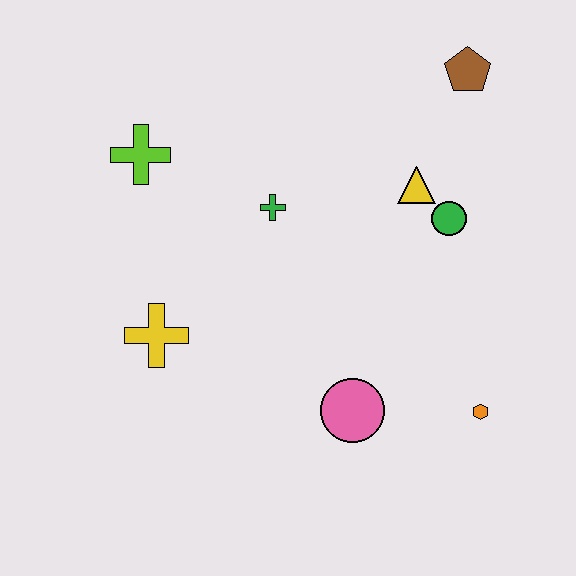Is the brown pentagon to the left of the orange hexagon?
Yes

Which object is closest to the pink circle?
The orange hexagon is closest to the pink circle.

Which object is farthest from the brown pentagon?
The yellow cross is farthest from the brown pentagon.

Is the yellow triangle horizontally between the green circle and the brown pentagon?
No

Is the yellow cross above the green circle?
No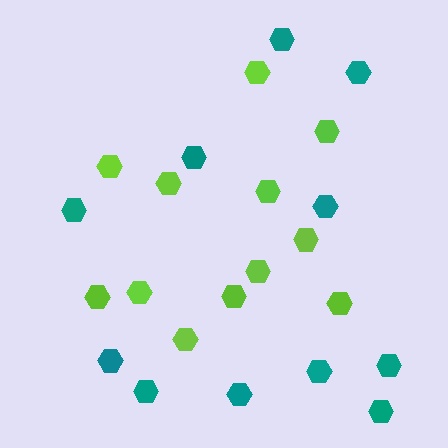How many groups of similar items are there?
There are 2 groups: one group of teal hexagons (11) and one group of lime hexagons (12).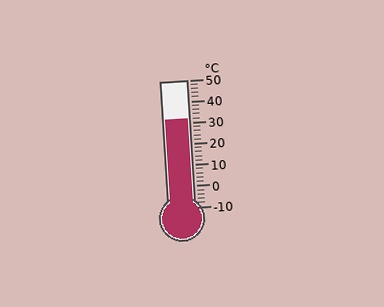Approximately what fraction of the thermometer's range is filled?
The thermometer is filled to approximately 70% of its range.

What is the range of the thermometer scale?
The thermometer scale ranges from -10°C to 50°C.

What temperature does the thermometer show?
The thermometer shows approximately 32°C.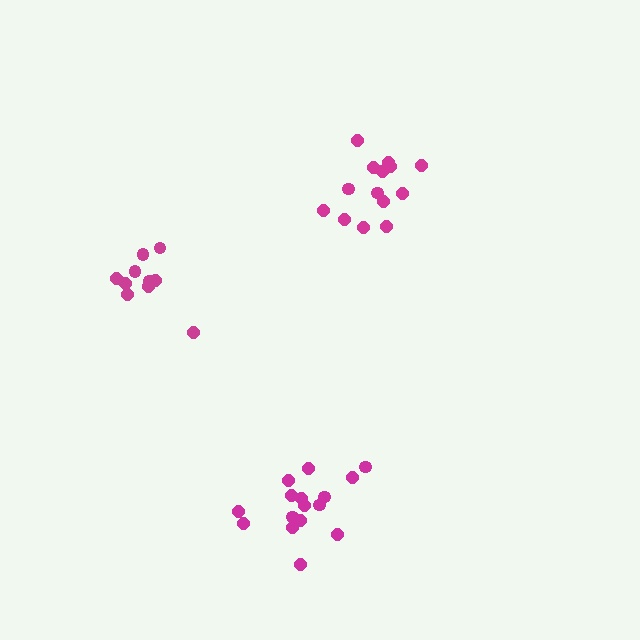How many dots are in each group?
Group 1: 16 dots, Group 2: 14 dots, Group 3: 10 dots (40 total).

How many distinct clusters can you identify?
There are 3 distinct clusters.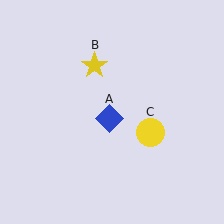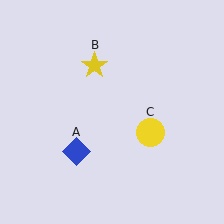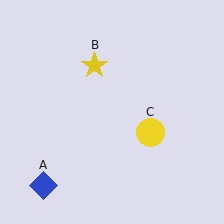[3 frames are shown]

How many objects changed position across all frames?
1 object changed position: blue diamond (object A).